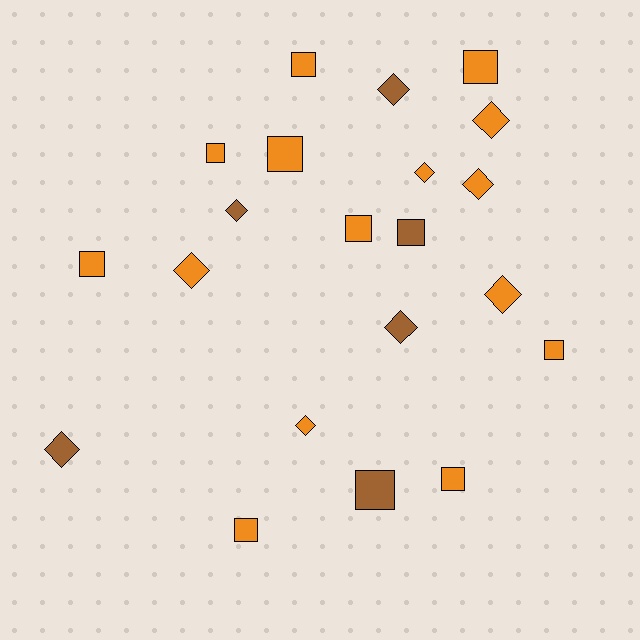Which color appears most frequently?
Orange, with 15 objects.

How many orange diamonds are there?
There are 6 orange diamonds.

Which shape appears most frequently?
Square, with 11 objects.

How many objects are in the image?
There are 21 objects.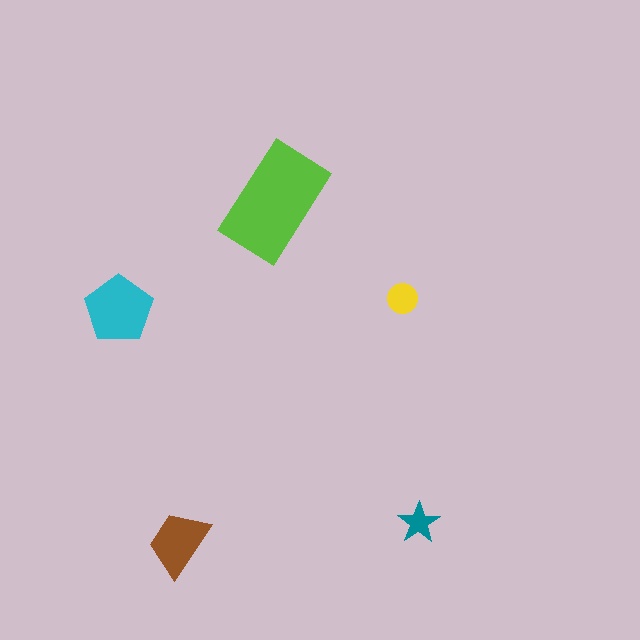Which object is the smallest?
The teal star.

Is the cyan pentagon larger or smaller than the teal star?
Larger.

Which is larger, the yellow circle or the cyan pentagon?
The cyan pentagon.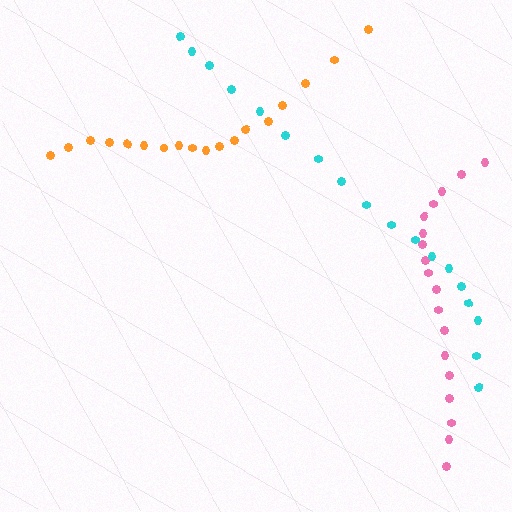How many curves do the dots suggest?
There are 3 distinct paths.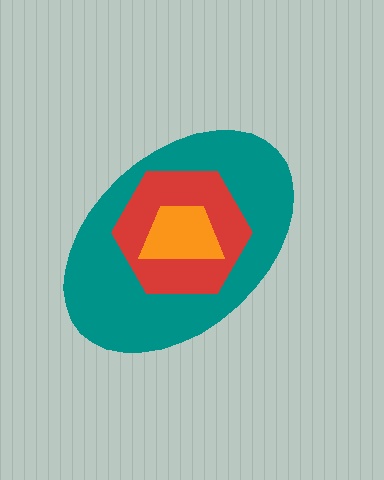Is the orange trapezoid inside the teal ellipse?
Yes.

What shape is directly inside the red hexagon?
The orange trapezoid.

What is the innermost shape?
The orange trapezoid.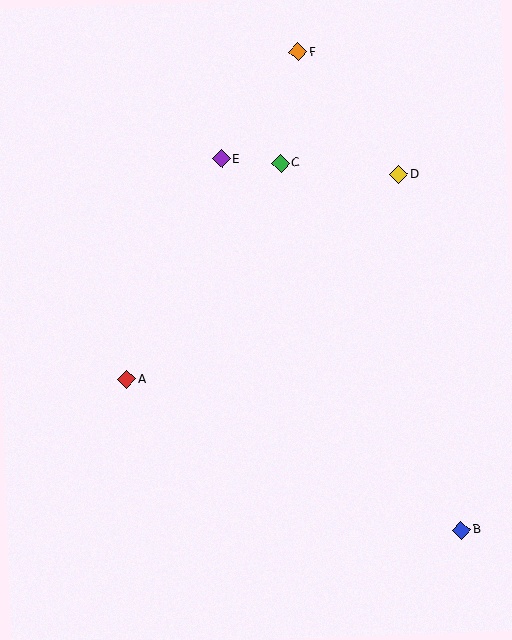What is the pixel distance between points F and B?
The distance between F and B is 505 pixels.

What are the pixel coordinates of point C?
Point C is at (281, 163).